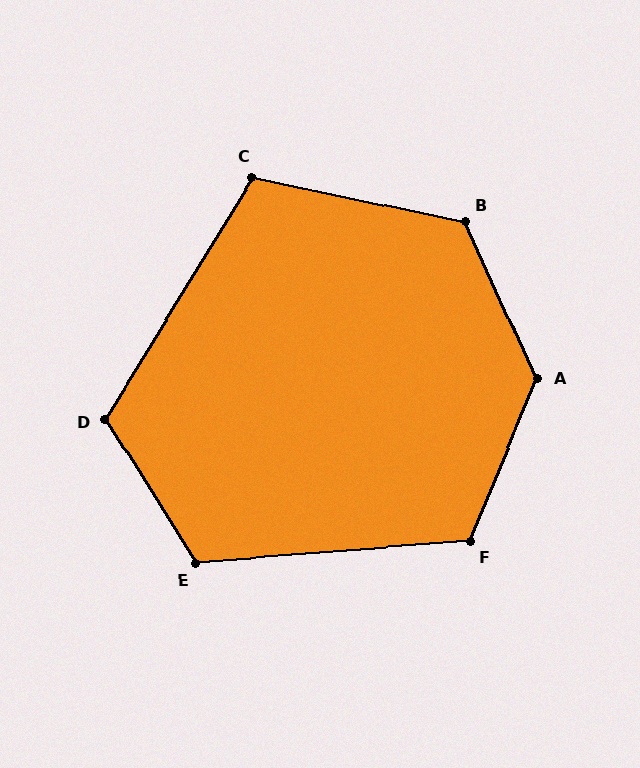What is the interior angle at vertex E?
Approximately 118 degrees (obtuse).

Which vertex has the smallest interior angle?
C, at approximately 109 degrees.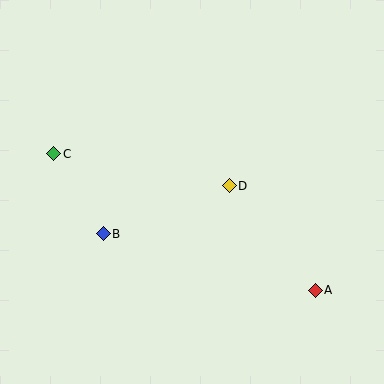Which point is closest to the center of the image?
Point D at (229, 186) is closest to the center.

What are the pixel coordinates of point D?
Point D is at (229, 186).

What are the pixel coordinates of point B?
Point B is at (103, 234).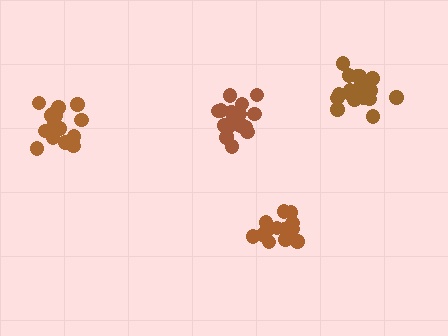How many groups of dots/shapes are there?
There are 4 groups.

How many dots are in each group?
Group 1: 19 dots, Group 2: 16 dots, Group 3: 18 dots, Group 4: 21 dots (74 total).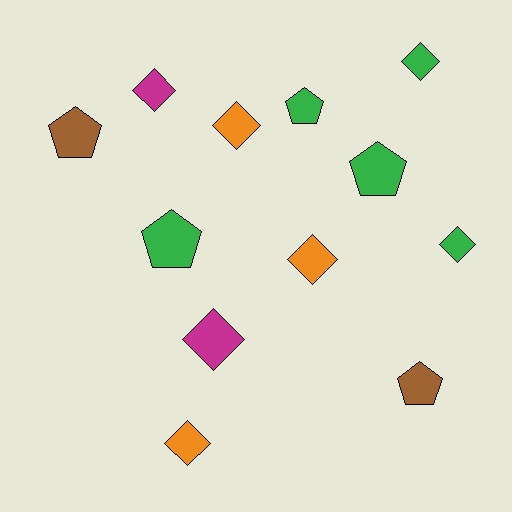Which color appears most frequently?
Green, with 5 objects.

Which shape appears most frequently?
Diamond, with 7 objects.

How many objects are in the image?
There are 12 objects.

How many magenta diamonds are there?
There are 2 magenta diamonds.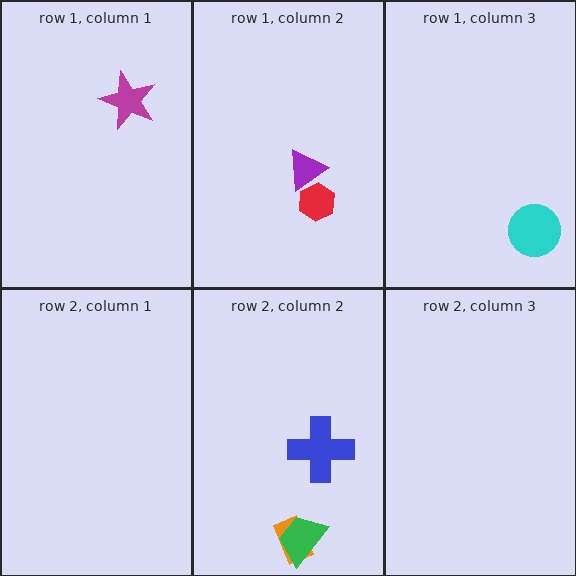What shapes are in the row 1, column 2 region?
The red hexagon, the purple triangle.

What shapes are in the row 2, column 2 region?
The orange rectangle, the green trapezoid, the blue cross.